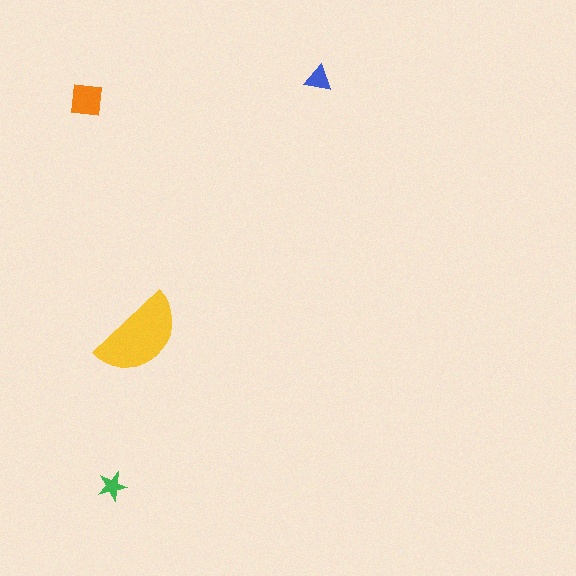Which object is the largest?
The yellow semicircle.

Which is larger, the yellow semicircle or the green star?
The yellow semicircle.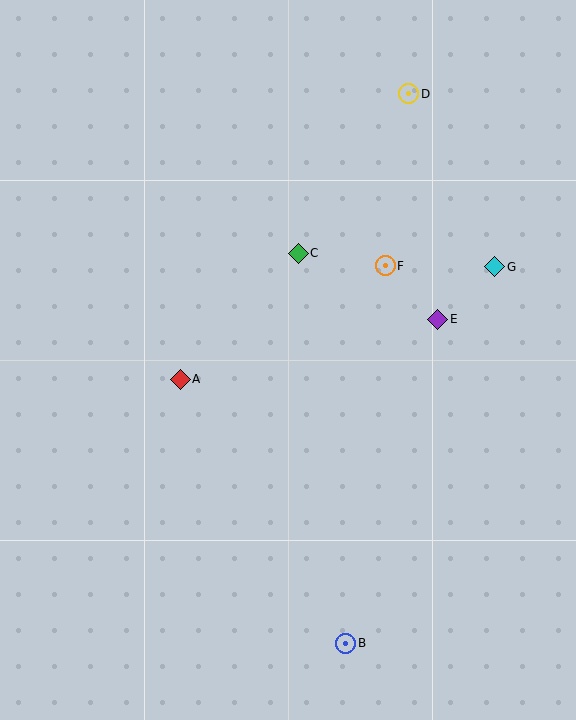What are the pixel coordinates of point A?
Point A is at (180, 379).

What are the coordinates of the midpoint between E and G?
The midpoint between E and G is at (466, 293).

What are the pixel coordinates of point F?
Point F is at (385, 266).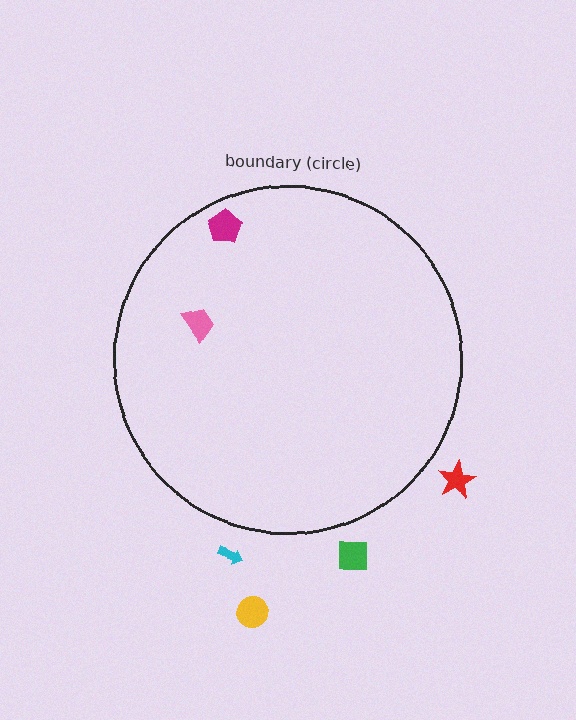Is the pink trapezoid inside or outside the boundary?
Inside.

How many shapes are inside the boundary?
2 inside, 4 outside.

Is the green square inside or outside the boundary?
Outside.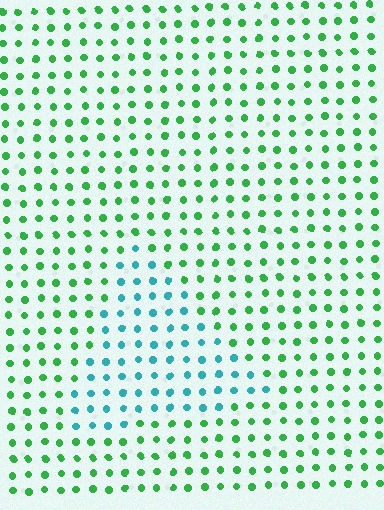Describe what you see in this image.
The image is filled with small green elements in a uniform arrangement. A triangle-shaped region is visible where the elements are tinted to a slightly different hue, forming a subtle color boundary.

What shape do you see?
I see a triangle.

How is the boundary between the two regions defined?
The boundary is defined purely by a slight shift in hue (about 53 degrees). Spacing, size, and orientation are identical on both sides.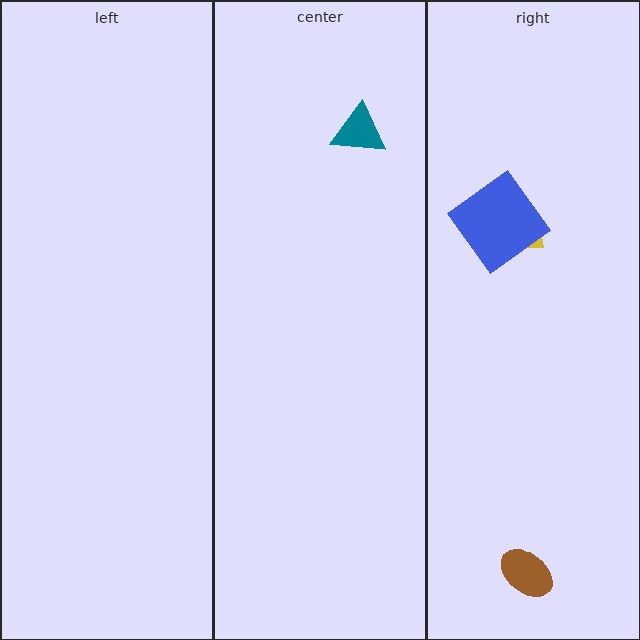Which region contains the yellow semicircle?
The right region.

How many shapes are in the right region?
3.